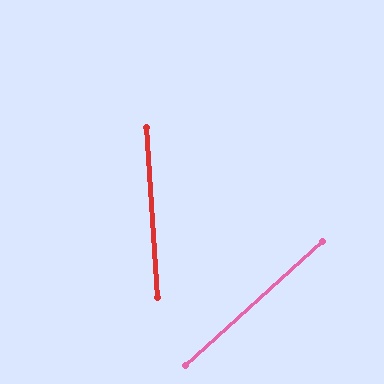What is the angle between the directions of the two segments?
Approximately 52 degrees.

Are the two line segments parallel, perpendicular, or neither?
Neither parallel nor perpendicular — they differ by about 52°.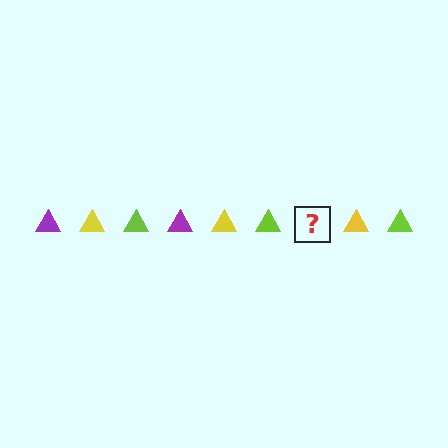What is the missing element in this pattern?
The missing element is a purple triangle.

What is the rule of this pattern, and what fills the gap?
The rule is that the pattern cycles through purple, yellow, lime triangles. The gap should be filled with a purple triangle.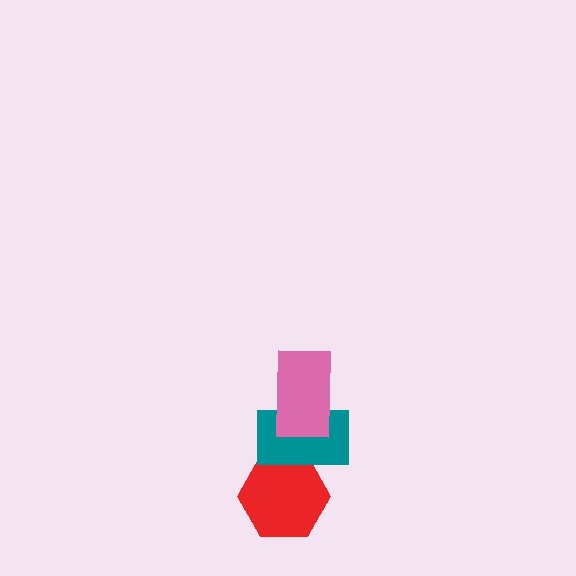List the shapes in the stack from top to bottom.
From top to bottom: the pink rectangle, the teal rectangle, the red hexagon.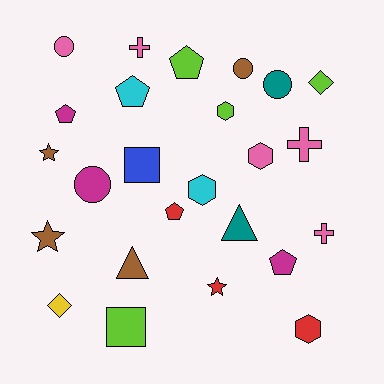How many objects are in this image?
There are 25 objects.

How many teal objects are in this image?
There are 2 teal objects.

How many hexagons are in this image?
There are 4 hexagons.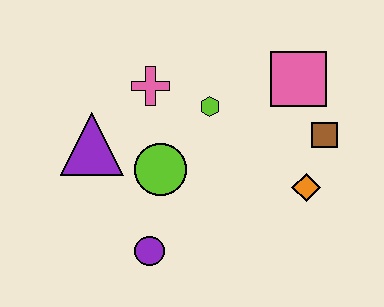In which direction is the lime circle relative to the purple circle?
The lime circle is above the purple circle.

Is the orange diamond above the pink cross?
No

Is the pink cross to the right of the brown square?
No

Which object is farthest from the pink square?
The purple circle is farthest from the pink square.